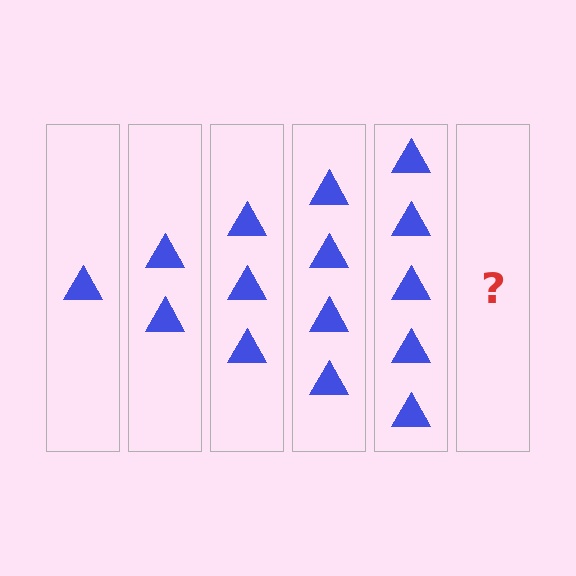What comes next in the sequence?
The next element should be 6 triangles.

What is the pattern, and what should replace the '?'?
The pattern is that each step adds one more triangle. The '?' should be 6 triangles.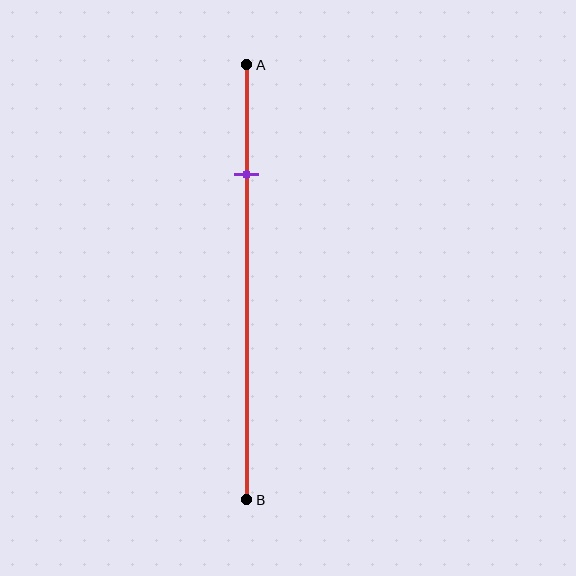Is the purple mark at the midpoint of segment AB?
No, the mark is at about 25% from A, not at the 50% midpoint.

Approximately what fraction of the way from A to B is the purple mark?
The purple mark is approximately 25% of the way from A to B.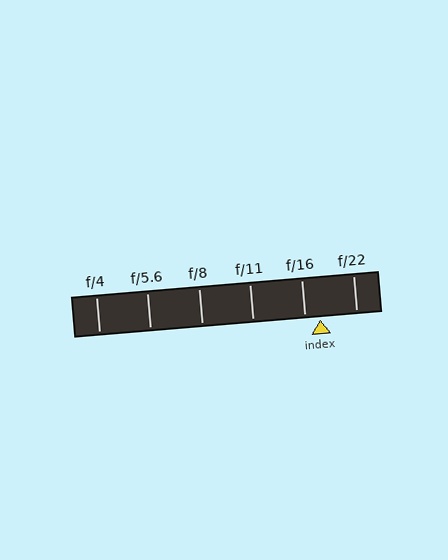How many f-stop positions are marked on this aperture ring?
There are 6 f-stop positions marked.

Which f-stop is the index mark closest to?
The index mark is closest to f/16.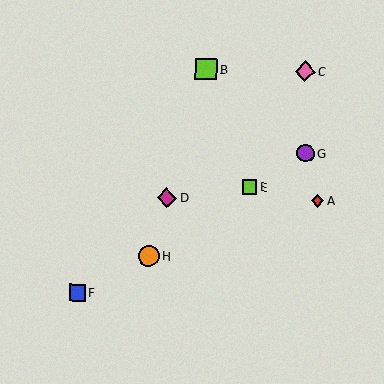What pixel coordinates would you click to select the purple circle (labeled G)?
Click at (305, 153) to select the purple circle G.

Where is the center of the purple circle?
The center of the purple circle is at (305, 153).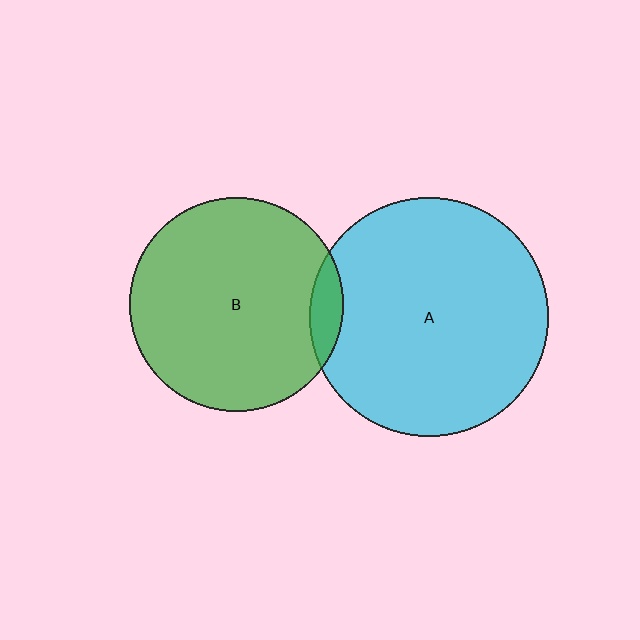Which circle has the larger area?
Circle A (cyan).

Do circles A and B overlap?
Yes.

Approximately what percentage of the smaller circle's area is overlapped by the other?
Approximately 5%.